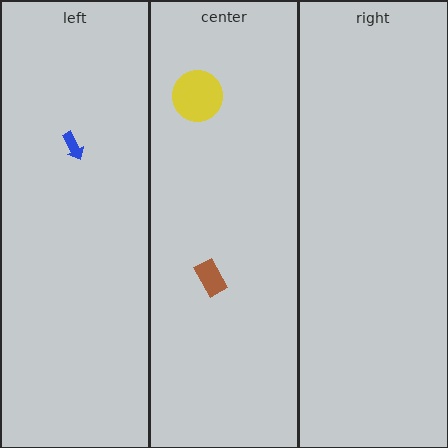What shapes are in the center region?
The yellow circle, the brown rectangle.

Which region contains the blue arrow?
The left region.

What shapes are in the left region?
The blue arrow.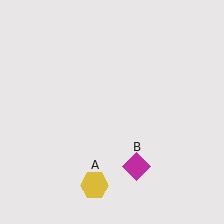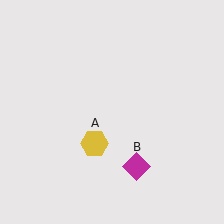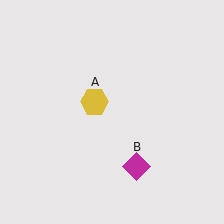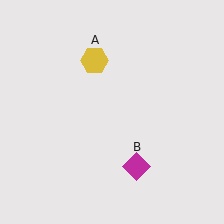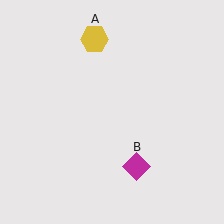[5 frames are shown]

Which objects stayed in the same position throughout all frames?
Magenta diamond (object B) remained stationary.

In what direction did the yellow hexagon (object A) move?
The yellow hexagon (object A) moved up.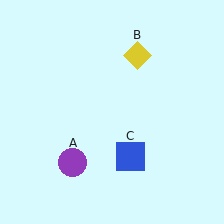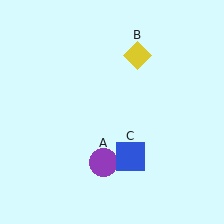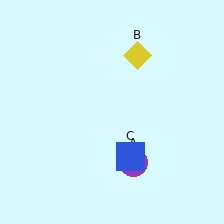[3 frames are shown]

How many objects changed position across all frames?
1 object changed position: purple circle (object A).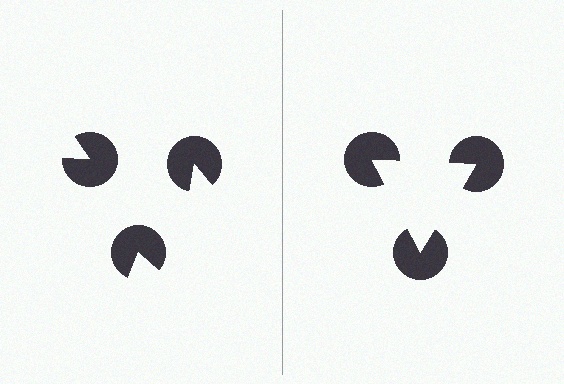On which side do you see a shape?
An illusory triangle appears on the right side. On the left side the wedge cuts are rotated, so no coherent shape forms.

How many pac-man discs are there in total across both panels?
6 — 3 on each side.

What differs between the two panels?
The pac-man discs are positioned identically on both sides; only the wedge orientations differ. On the right they align to a triangle; on the left they are misaligned.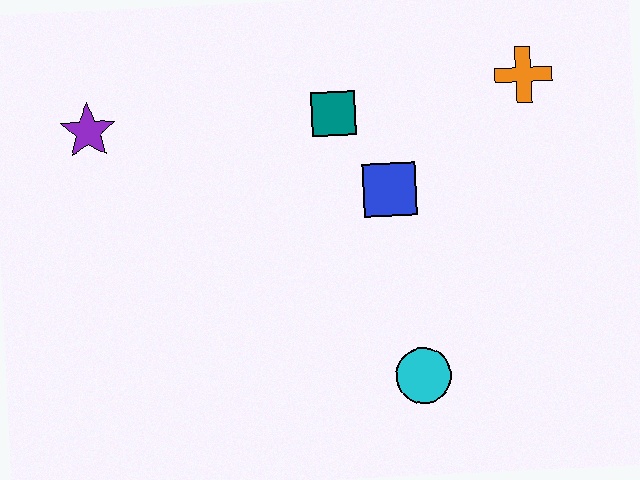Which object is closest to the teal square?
The blue square is closest to the teal square.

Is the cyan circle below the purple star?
Yes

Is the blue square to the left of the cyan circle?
Yes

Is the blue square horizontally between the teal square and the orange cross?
Yes